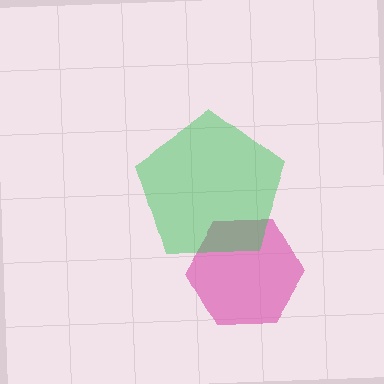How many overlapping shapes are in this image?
There are 2 overlapping shapes in the image.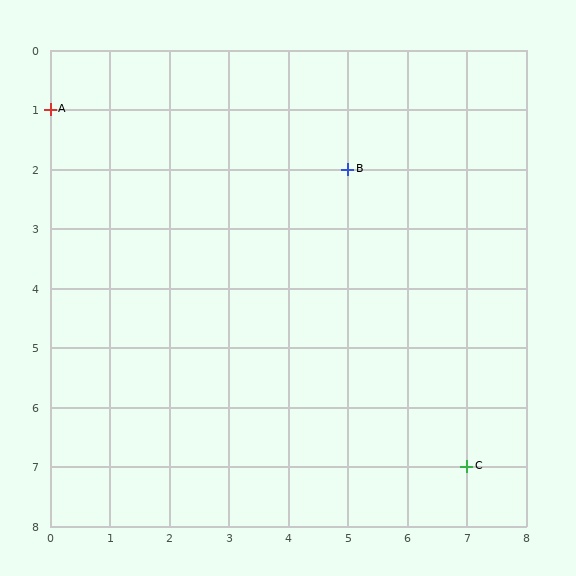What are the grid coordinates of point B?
Point B is at grid coordinates (5, 2).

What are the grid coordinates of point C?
Point C is at grid coordinates (7, 7).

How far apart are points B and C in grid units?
Points B and C are 2 columns and 5 rows apart (about 5.4 grid units diagonally).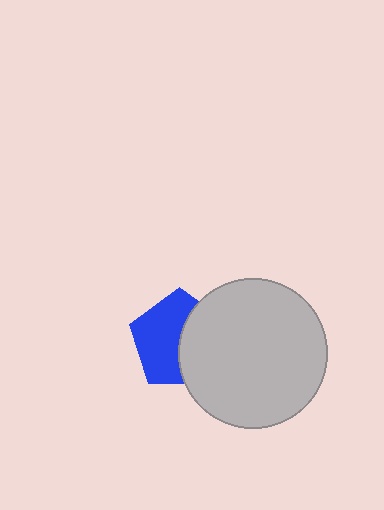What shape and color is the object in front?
The object in front is a light gray circle.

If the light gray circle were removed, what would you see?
You would see the complete blue pentagon.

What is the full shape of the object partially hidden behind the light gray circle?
The partially hidden object is a blue pentagon.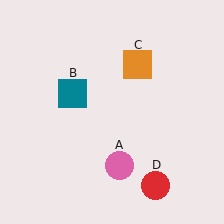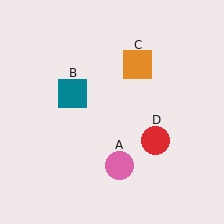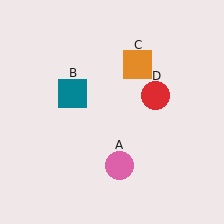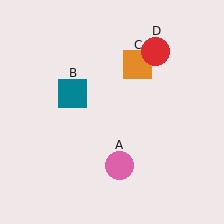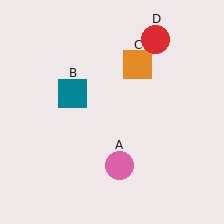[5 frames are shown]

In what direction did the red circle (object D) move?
The red circle (object D) moved up.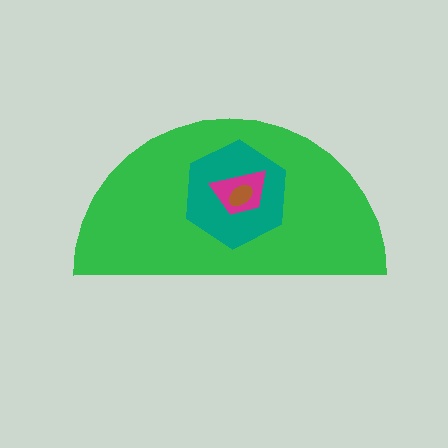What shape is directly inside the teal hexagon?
The magenta trapezoid.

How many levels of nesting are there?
4.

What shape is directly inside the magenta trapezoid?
The brown ellipse.